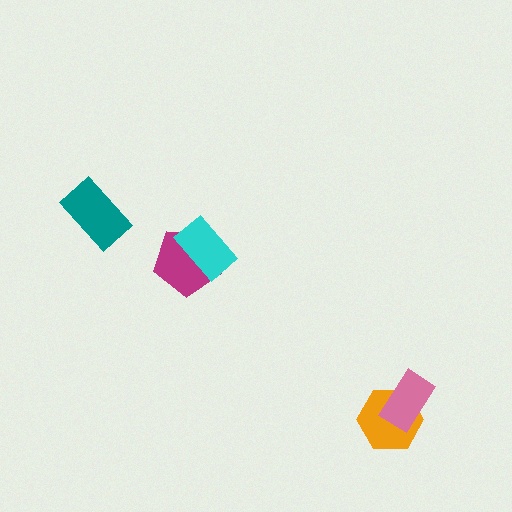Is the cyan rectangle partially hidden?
No, no other shape covers it.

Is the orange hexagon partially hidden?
Yes, it is partially covered by another shape.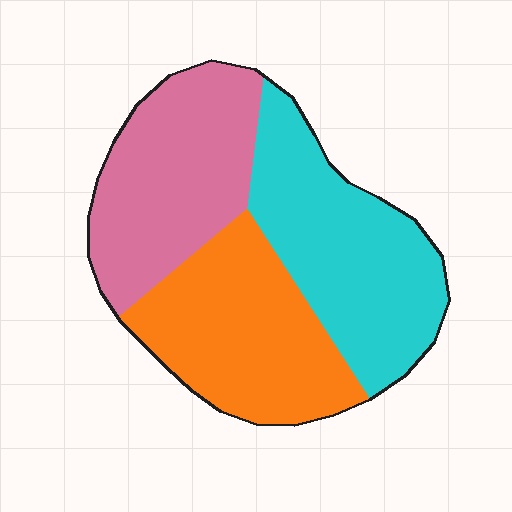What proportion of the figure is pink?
Pink takes up about one third (1/3) of the figure.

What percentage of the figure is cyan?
Cyan covers roughly 35% of the figure.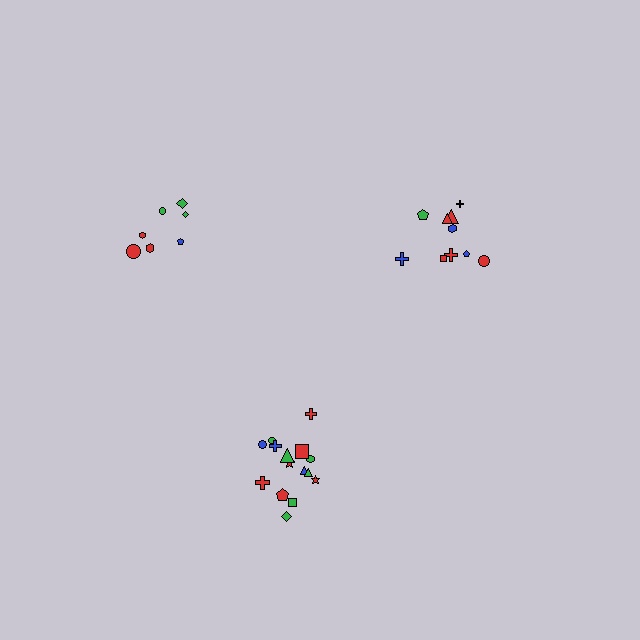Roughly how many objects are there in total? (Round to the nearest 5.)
Roughly 30 objects in total.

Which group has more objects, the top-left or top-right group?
The top-right group.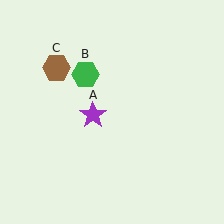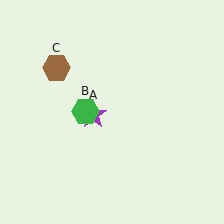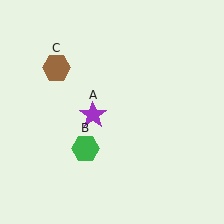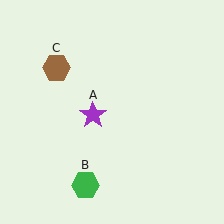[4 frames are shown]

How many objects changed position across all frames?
1 object changed position: green hexagon (object B).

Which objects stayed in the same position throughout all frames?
Purple star (object A) and brown hexagon (object C) remained stationary.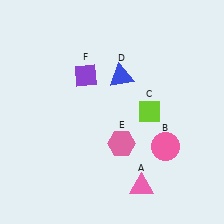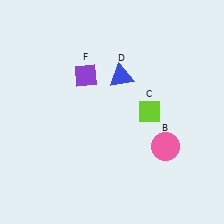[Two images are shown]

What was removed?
The pink triangle (A), the pink hexagon (E) were removed in Image 2.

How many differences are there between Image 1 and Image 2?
There are 2 differences between the two images.